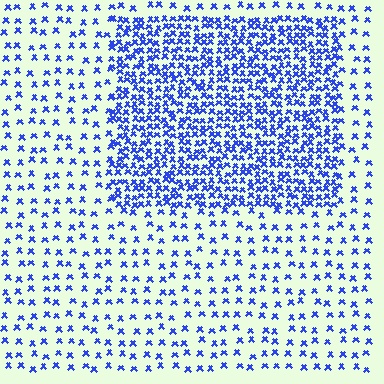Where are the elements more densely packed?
The elements are more densely packed inside the rectangle boundary.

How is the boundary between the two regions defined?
The boundary is defined by a change in element density (approximately 2.8x ratio). All elements are the same color, size, and shape.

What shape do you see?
I see a rectangle.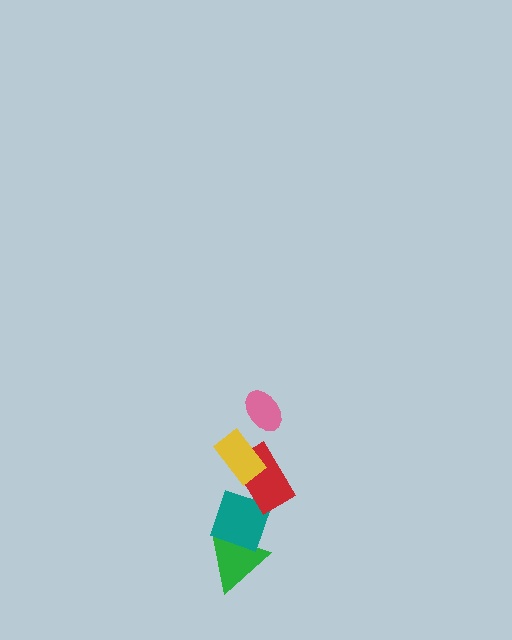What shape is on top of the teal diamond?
The red rectangle is on top of the teal diamond.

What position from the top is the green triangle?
The green triangle is 5th from the top.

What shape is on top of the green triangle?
The teal diamond is on top of the green triangle.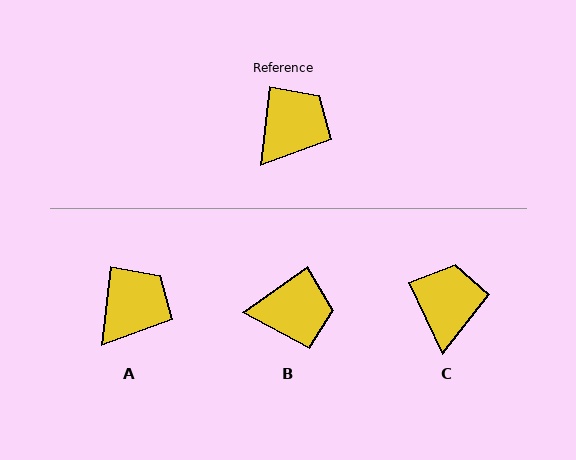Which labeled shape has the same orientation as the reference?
A.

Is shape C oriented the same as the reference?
No, it is off by about 32 degrees.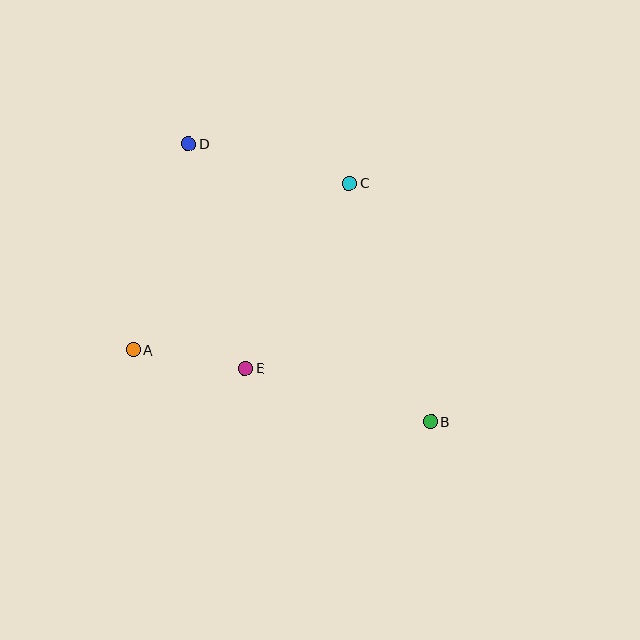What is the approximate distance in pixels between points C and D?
The distance between C and D is approximately 166 pixels.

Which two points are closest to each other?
Points A and E are closest to each other.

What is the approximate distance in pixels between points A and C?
The distance between A and C is approximately 273 pixels.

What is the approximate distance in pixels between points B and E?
The distance between B and E is approximately 193 pixels.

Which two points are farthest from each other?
Points B and D are farthest from each other.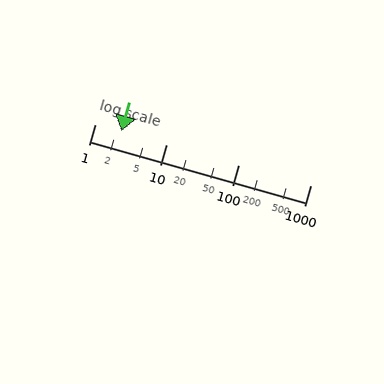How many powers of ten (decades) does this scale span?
The scale spans 3 decades, from 1 to 1000.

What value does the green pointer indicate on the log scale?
The pointer indicates approximately 2.3.